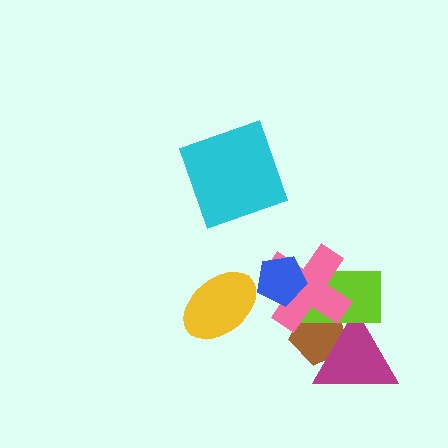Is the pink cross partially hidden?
Yes, it is partially covered by another shape.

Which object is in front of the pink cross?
The blue pentagon is in front of the pink cross.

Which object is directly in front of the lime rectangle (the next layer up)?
The pink cross is directly in front of the lime rectangle.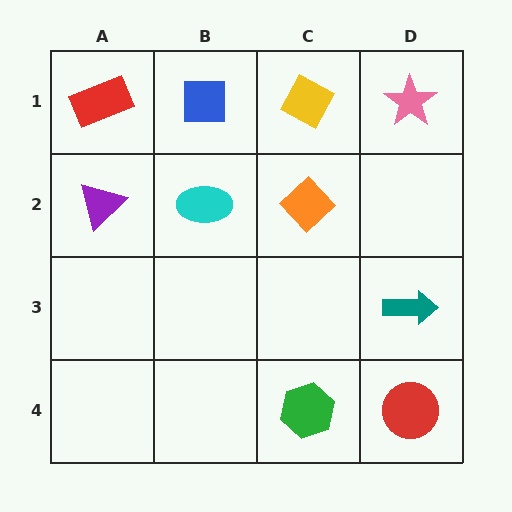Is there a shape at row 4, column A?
No, that cell is empty.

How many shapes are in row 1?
4 shapes.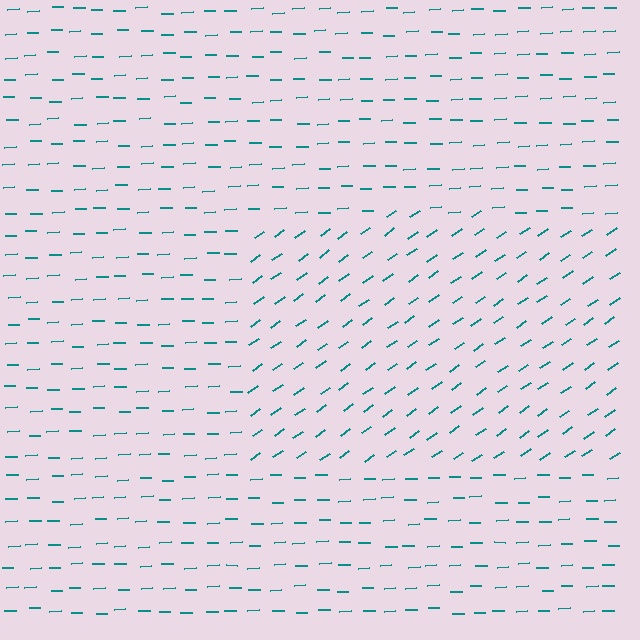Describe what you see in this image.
The image is filled with small teal line segments. A rectangle region in the image has lines oriented differently from the surrounding lines, creating a visible texture boundary.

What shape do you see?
I see a rectangle.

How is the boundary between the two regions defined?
The boundary is defined purely by a change in line orientation (approximately 33 degrees difference). All lines are the same color and thickness.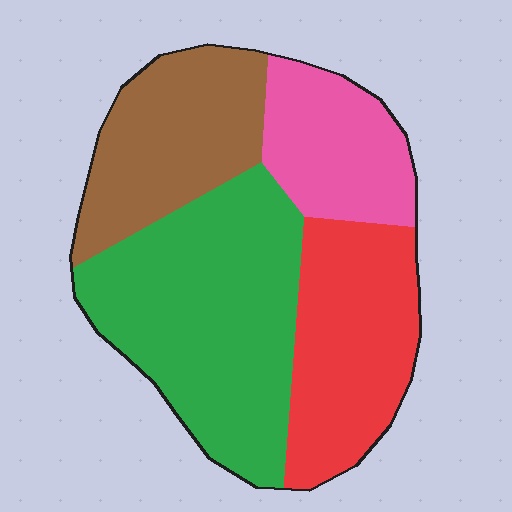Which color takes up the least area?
Pink, at roughly 15%.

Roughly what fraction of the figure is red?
Red takes up about one quarter (1/4) of the figure.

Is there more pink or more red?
Red.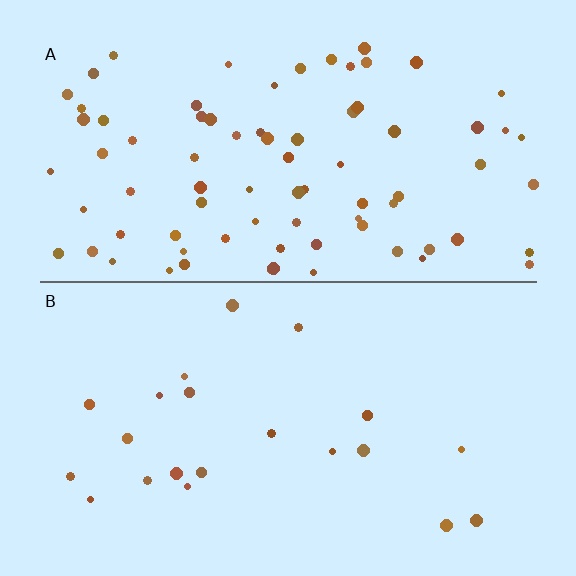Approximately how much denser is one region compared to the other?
Approximately 3.7× — region A over region B.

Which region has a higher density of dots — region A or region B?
A (the top).